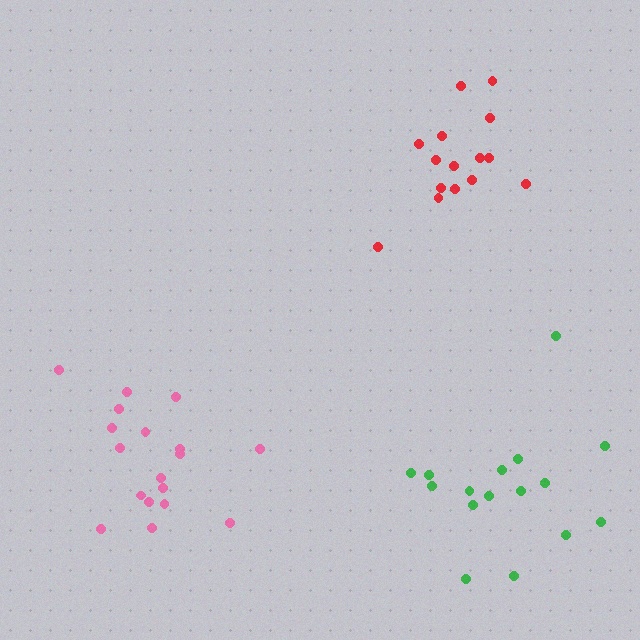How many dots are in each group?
Group 1: 18 dots, Group 2: 16 dots, Group 3: 15 dots (49 total).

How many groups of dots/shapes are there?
There are 3 groups.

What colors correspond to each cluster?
The clusters are colored: pink, green, red.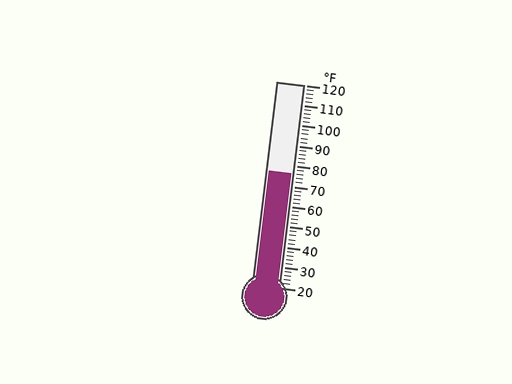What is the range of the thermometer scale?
The thermometer scale ranges from 20°F to 120°F.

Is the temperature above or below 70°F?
The temperature is above 70°F.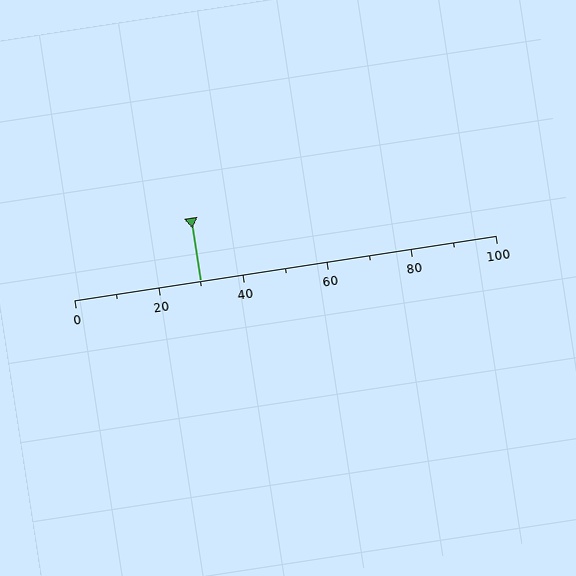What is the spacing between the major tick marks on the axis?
The major ticks are spaced 20 apart.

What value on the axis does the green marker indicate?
The marker indicates approximately 30.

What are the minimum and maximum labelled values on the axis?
The axis runs from 0 to 100.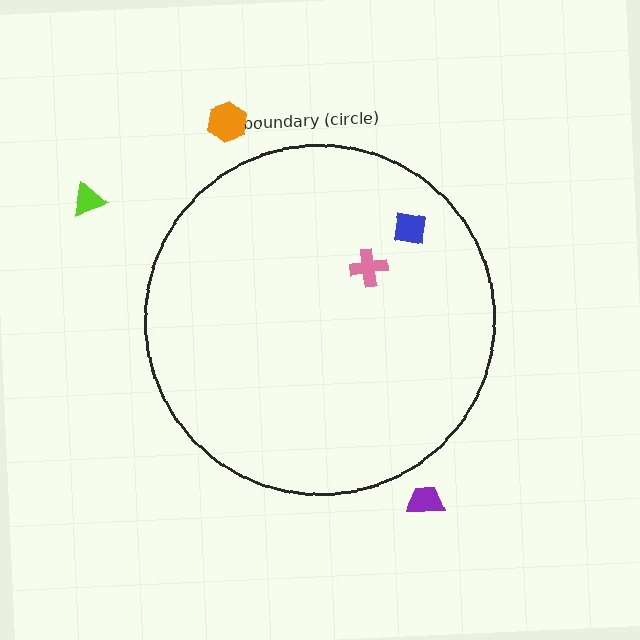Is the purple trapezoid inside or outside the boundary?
Outside.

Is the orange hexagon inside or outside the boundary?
Outside.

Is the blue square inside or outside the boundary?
Inside.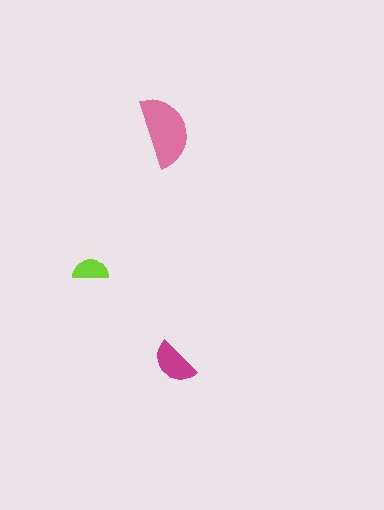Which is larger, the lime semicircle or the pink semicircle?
The pink one.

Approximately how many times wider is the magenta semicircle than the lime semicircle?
About 1.5 times wider.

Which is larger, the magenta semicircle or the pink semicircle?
The pink one.